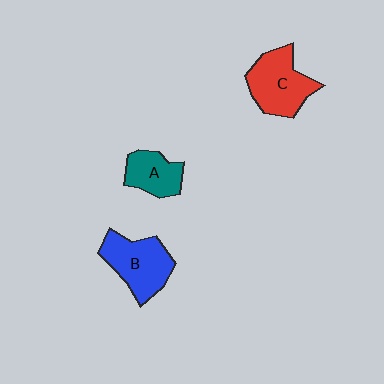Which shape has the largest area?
Shape C (red).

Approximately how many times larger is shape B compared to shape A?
Approximately 1.5 times.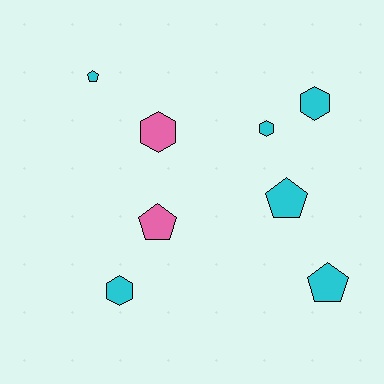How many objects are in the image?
There are 8 objects.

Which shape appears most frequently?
Hexagon, with 4 objects.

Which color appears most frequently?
Cyan, with 6 objects.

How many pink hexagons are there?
There is 1 pink hexagon.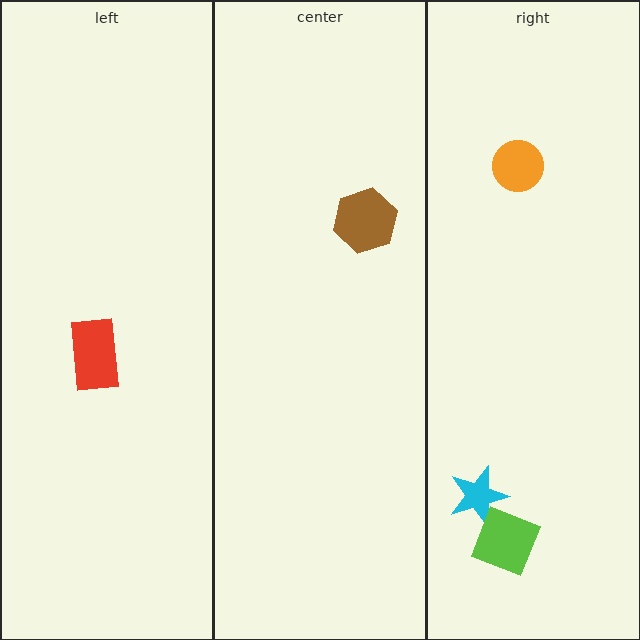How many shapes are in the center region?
1.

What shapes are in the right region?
The cyan star, the orange circle, the lime square.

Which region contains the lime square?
The right region.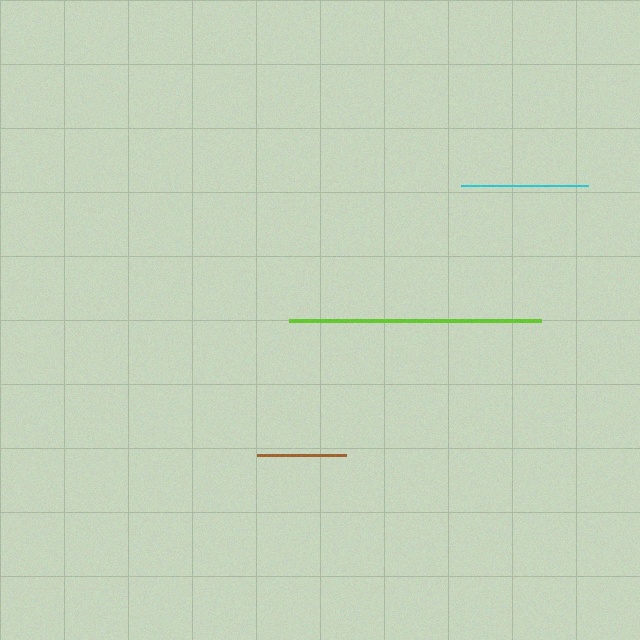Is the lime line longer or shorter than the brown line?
The lime line is longer than the brown line.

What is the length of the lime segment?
The lime segment is approximately 252 pixels long.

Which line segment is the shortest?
The brown line is the shortest at approximately 89 pixels.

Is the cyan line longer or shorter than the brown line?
The cyan line is longer than the brown line.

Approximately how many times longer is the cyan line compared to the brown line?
The cyan line is approximately 1.4 times the length of the brown line.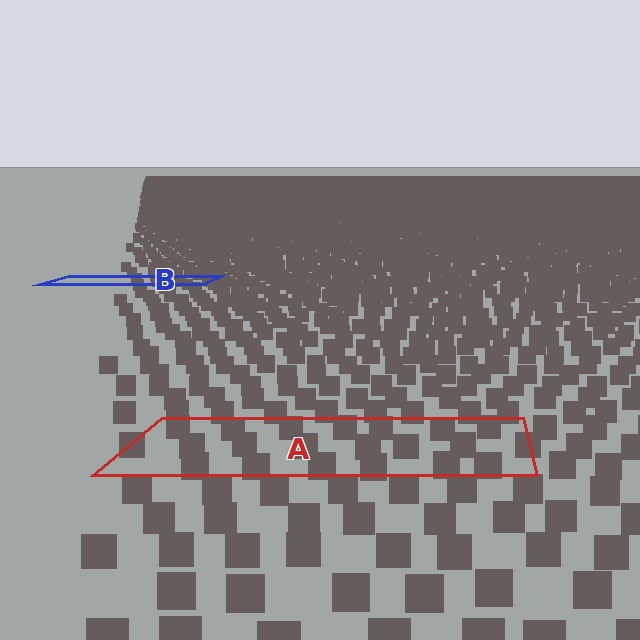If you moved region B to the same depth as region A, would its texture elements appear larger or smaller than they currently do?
They would appear larger. At a closer depth, the same texture elements are projected at a bigger on-screen size.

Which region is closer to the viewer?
Region A is closer. The texture elements there are larger and more spread out.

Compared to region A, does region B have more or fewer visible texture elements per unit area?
Region B has more texture elements per unit area — they are packed more densely because it is farther away.